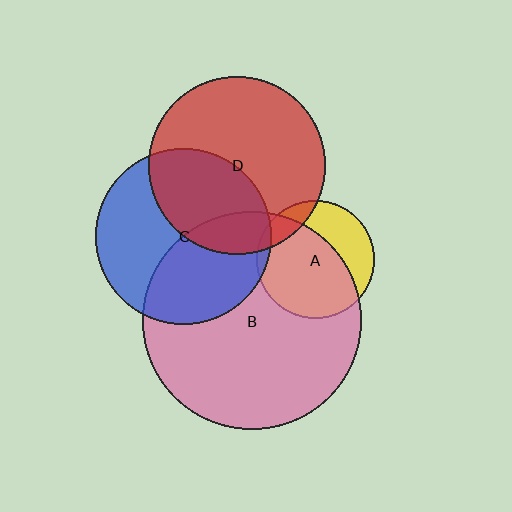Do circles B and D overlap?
Yes.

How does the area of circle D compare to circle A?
Approximately 2.3 times.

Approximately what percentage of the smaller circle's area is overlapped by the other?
Approximately 15%.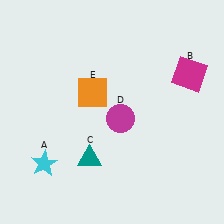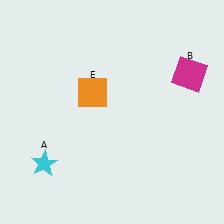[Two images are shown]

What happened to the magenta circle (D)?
The magenta circle (D) was removed in Image 2. It was in the bottom-right area of Image 1.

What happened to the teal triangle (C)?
The teal triangle (C) was removed in Image 2. It was in the bottom-left area of Image 1.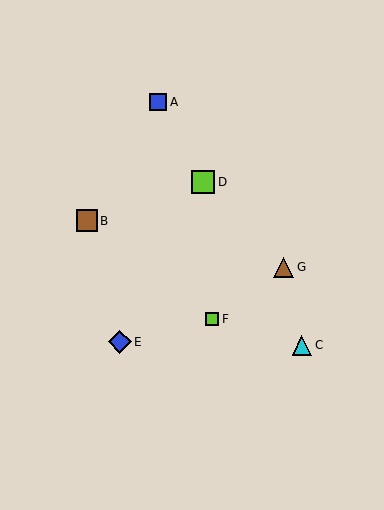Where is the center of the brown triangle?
The center of the brown triangle is at (284, 268).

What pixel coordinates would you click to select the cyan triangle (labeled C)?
Click at (302, 345) to select the cyan triangle C.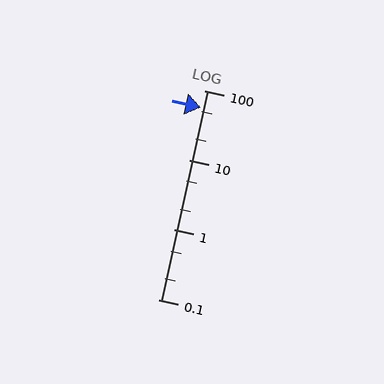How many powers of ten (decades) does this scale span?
The scale spans 3 decades, from 0.1 to 100.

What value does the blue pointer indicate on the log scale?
The pointer indicates approximately 56.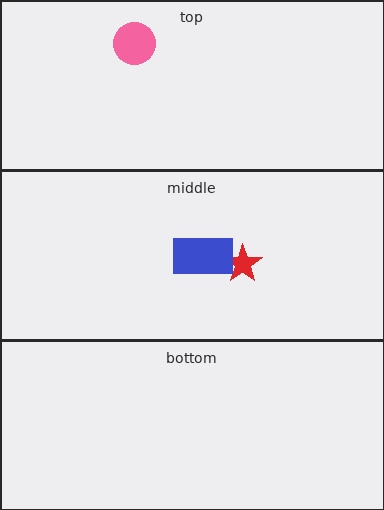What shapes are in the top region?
The pink circle.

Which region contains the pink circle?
The top region.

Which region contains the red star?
The middle region.